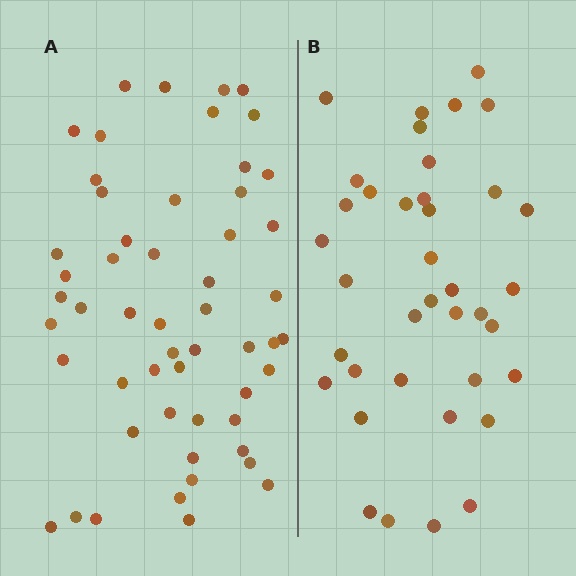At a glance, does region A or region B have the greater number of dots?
Region A (the left region) has more dots.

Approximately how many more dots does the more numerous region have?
Region A has approximately 15 more dots than region B.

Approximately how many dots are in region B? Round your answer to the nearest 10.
About 40 dots. (The exact count is 38, which rounds to 40.)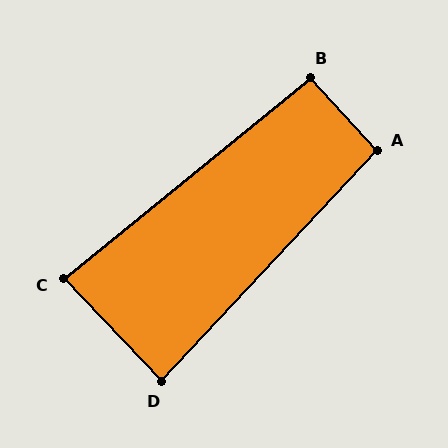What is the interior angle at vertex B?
Approximately 93 degrees (approximately right).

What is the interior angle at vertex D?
Approximately 87 degrees (approximately right).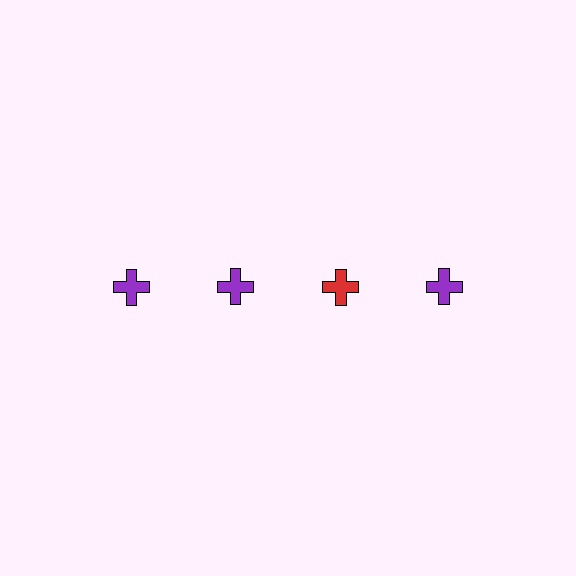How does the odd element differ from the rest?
It has a different color: red instead of purple.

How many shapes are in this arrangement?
There are 4 shapes arranged in a grid pattern.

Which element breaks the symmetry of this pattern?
The red cross in the top row, center column breaks the symmetry. All other shapes are purple crosses.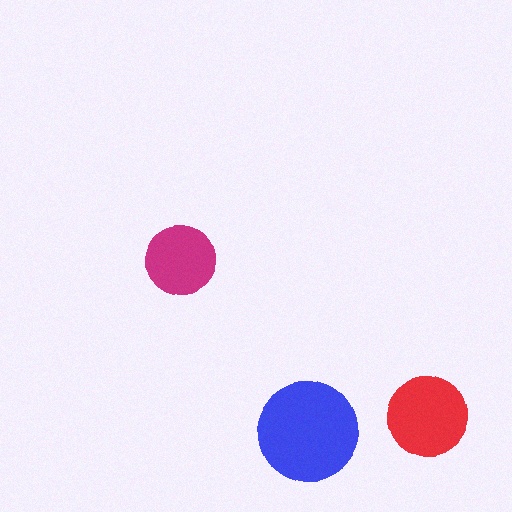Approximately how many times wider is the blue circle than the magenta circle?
About 1.5 times wider.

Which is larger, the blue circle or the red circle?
The blue one.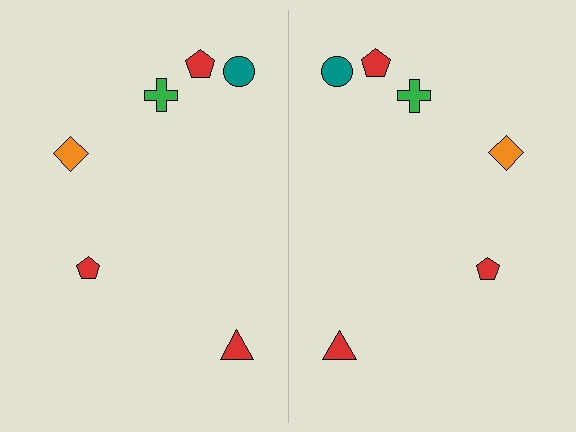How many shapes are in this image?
There are 12 shapes in this image.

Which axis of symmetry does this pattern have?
The pattern has a vertical axis of symmetry running through the center of the image.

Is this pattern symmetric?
Yes, this pattern has bilateral (reflection) symmetry.